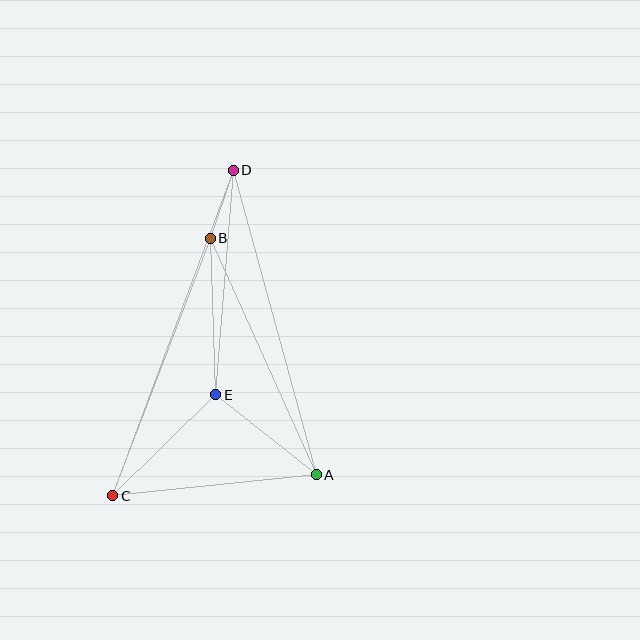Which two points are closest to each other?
Points B and D are closest to each other.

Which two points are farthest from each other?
Points C and D are farthest from each other.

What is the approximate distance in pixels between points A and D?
The distance between A and D is approximately 316 pixels.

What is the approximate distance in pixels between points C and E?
The distance between C and E is approximately 144 pixels.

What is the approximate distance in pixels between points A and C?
The distance between A and C is approximately 205 pixels.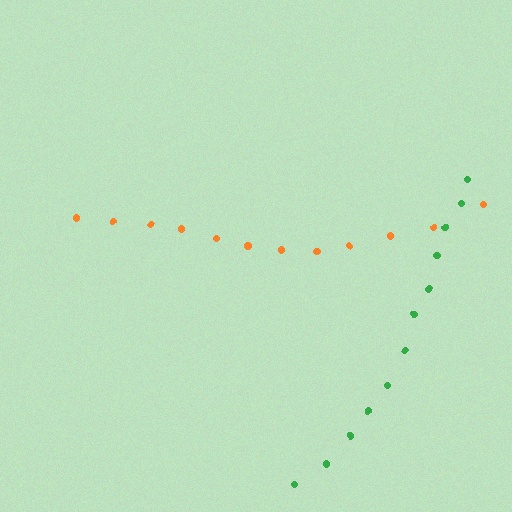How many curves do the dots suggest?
There are 2 distinct paths.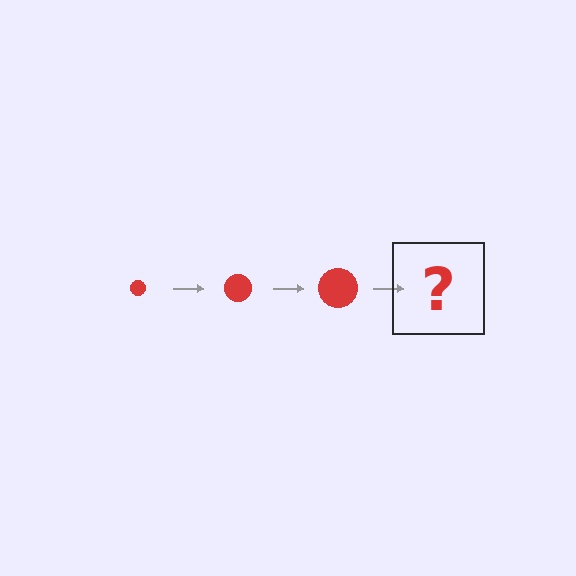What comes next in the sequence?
The next element should be a red circle, larger than the previous one.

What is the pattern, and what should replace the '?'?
The pattern is that the circle gets progressively larger each step. The '?' should be a red circle, larger than the previous one.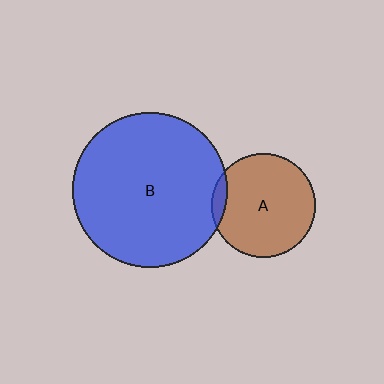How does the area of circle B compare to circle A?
Approximately 2.2 times.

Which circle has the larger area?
Circle B (blue).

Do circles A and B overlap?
Yes.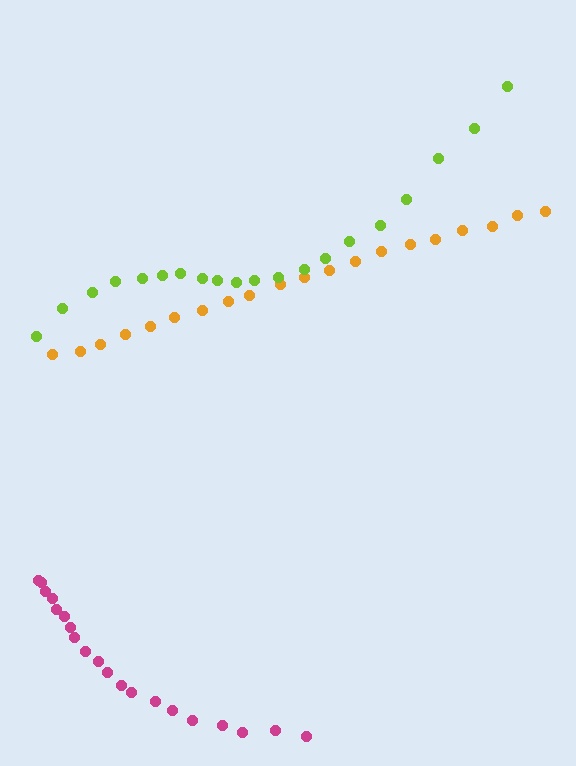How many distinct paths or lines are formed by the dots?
There are 3 distinct paths.